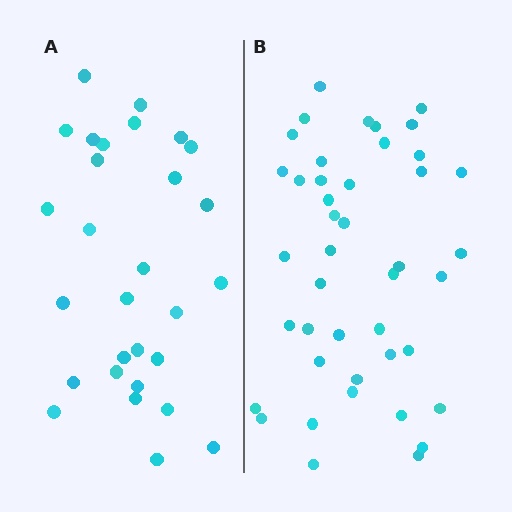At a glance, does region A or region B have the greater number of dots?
Region B (the right region) has more dots.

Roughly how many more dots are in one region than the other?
Region B has approximately 15 more dots than region A.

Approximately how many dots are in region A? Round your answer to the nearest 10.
About 30 dots. (The exact count is 29, which rounds to 30.)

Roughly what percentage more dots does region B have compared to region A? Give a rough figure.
About 50% more.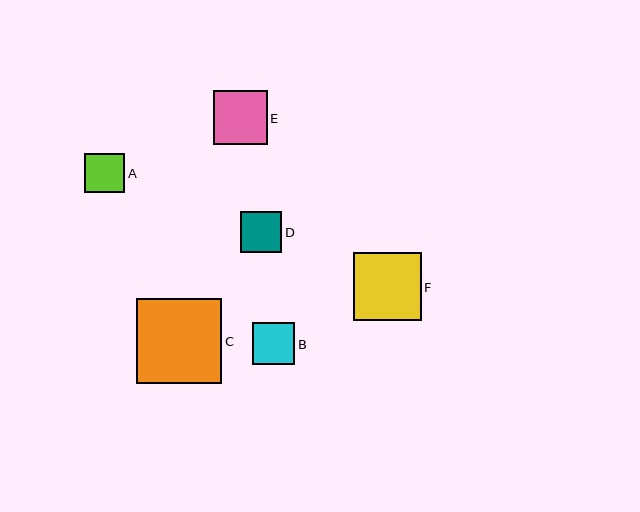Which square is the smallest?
Square A is the smallest with a size of approximately 40 pixels.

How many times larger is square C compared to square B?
Square C is approximately 2.0 times the size of square B.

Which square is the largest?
Square C is the largest with a size of approximately 85 pixels.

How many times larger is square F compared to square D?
Square F is approximately 1.6 times the size of square D.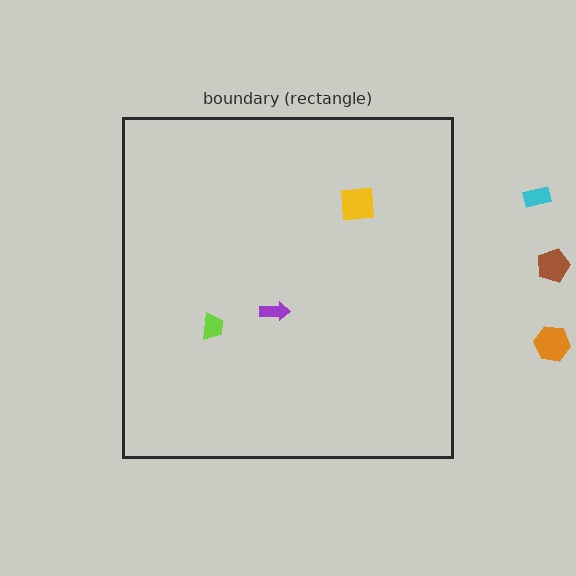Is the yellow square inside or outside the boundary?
Inside.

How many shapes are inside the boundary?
3 inside, 3 outside.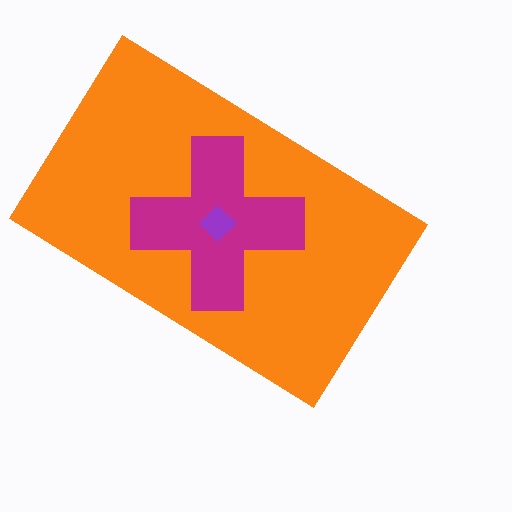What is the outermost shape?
The orange rectangle.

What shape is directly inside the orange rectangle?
The magenta cross.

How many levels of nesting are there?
3.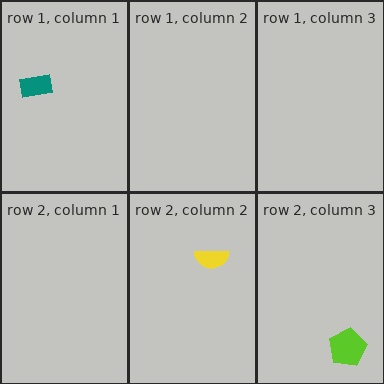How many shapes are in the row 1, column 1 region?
1.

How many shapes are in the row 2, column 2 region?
1.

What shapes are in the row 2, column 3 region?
The lime pentagon.